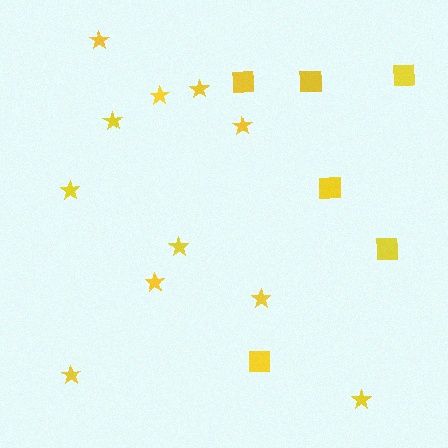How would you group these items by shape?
There are 2 groups: one group of squares (6) and one group of stars (11).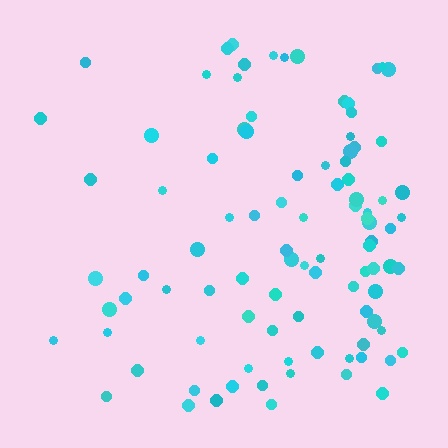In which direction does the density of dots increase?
From left to right, with the right side densest.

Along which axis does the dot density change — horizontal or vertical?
Horizontal.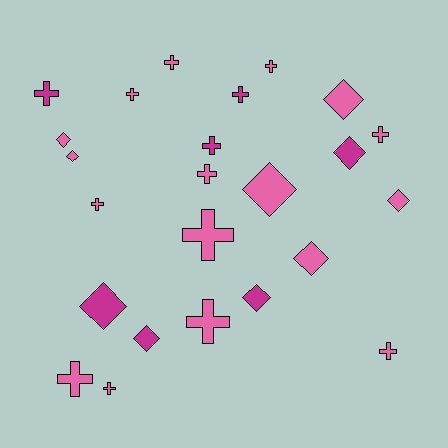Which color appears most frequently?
Pink, with 17 objects.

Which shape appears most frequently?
Cross, with 14 objects.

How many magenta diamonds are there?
There are 4 magenta diamonds.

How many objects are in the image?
There are 24 objects.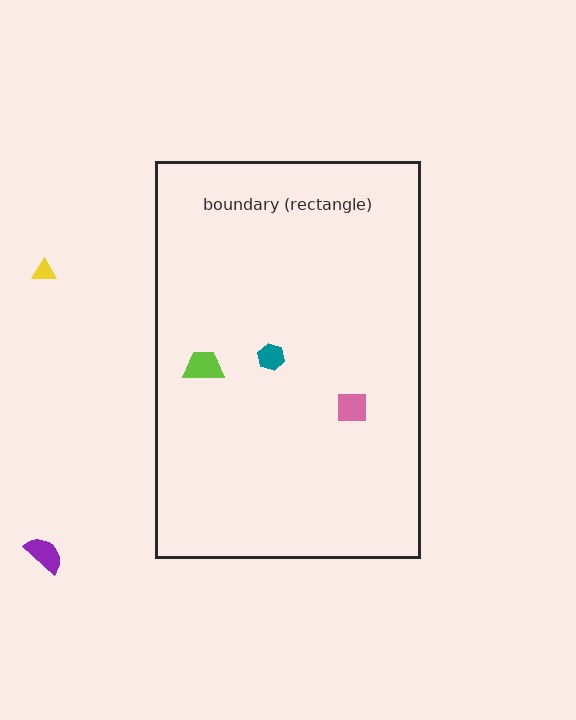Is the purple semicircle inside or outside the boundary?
Outside.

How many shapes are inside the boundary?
3 inside, 2 outside.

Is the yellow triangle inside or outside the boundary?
Outside.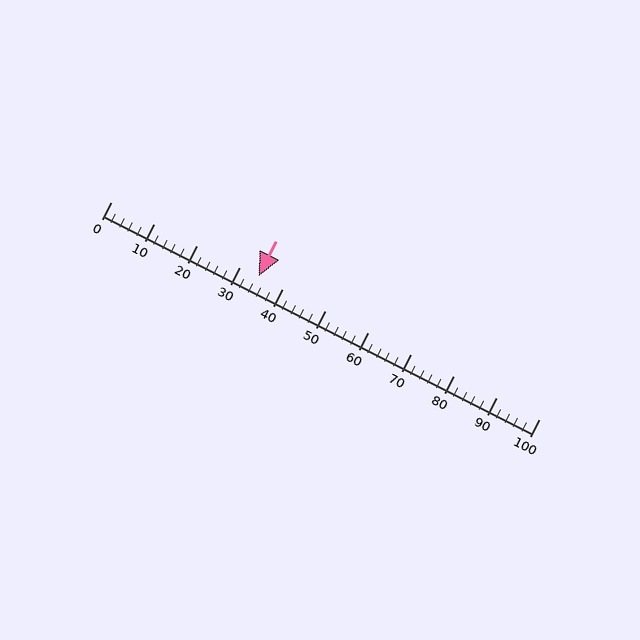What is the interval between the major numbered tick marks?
The major tick marks are spaced 10 units apart.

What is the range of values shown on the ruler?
The ruler shows values from 0 to 100.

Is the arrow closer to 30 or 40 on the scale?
The arrow is closer to 30.